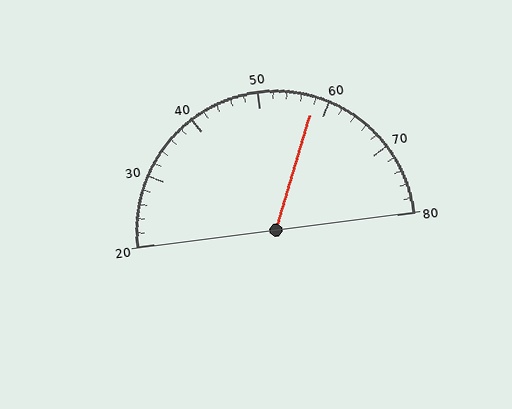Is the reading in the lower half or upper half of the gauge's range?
The reading is in the upper half of the range (20 to 80).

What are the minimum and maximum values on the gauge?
The gauge ranges from 20 to 80.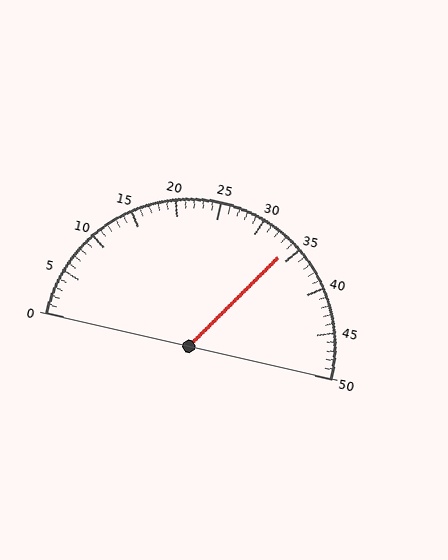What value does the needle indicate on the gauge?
The needle indicates approximately 34.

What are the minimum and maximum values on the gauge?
The gauge ranges from 0 to 50.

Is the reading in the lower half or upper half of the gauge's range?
The reading is in the upper half of the range (0 to 50).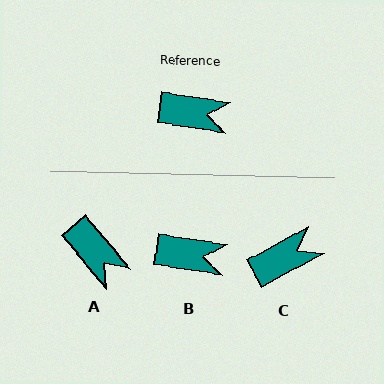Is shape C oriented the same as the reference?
No, it is off by about 37 degrees.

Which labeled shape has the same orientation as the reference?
B.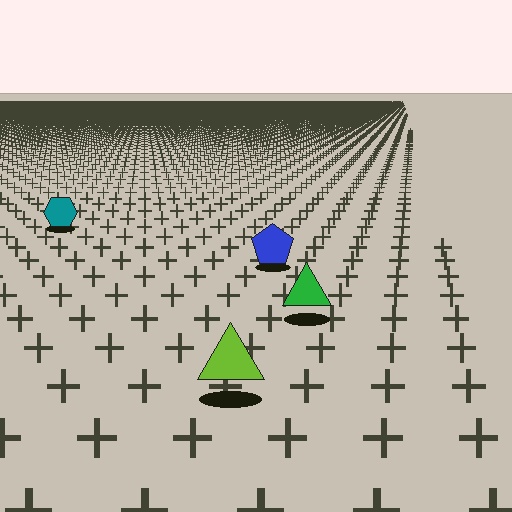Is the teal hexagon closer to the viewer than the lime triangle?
No. The lime triangle is closer — you can tell from the texture gradient: the ground texture is coarser near it.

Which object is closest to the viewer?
The lime triangle is closest. The texture marks near it are larger and more spread out.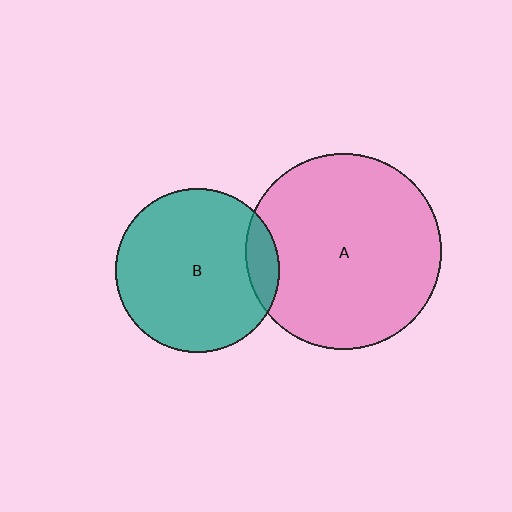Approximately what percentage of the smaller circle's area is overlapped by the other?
Approximately 10%.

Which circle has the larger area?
Circle A (pink).